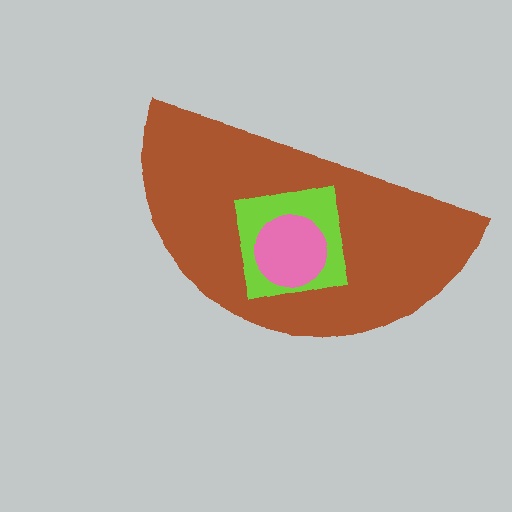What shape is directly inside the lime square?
The pink circle.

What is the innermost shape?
The pink circle.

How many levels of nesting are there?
3.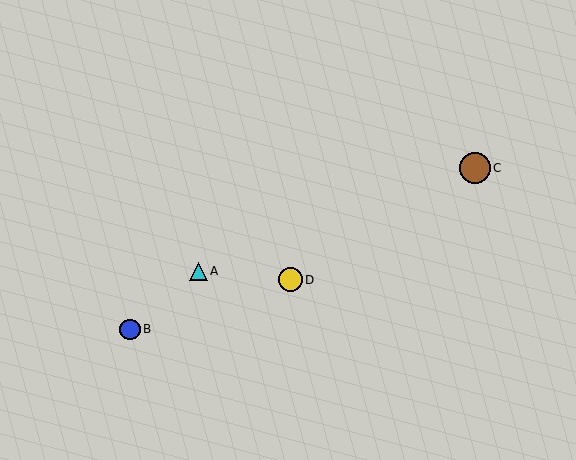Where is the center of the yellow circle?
The center of the yellow circle is at (290, 280).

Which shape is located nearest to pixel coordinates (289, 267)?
The yellow circle (labeled D) at (290, 280) is nearest to that location.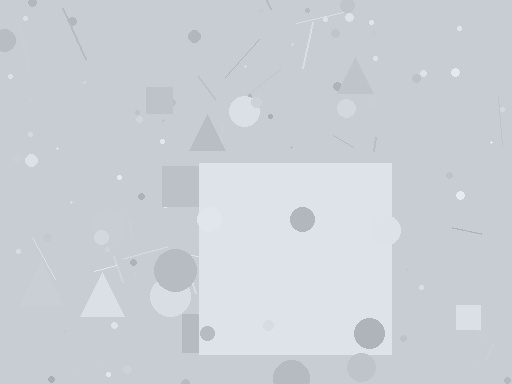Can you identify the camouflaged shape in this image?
The camouflaged shape is a square.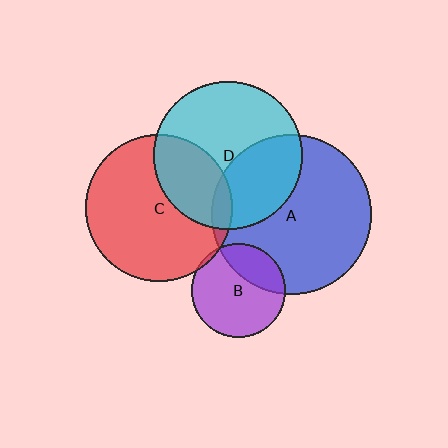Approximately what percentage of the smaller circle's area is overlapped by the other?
Approximately 30%.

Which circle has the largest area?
Circle A (blue).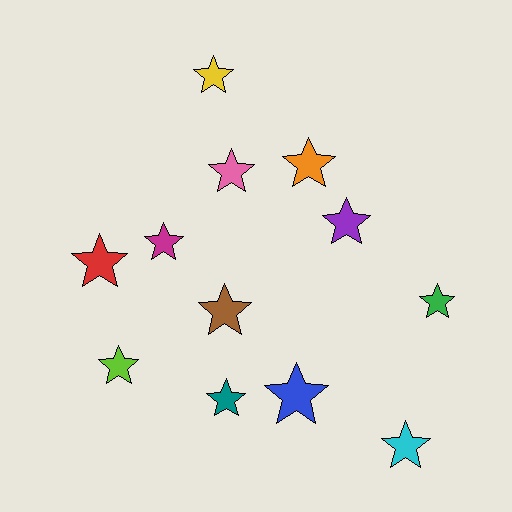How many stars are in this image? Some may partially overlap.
There are 12 stars.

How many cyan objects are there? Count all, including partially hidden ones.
There is 1 cyan object.